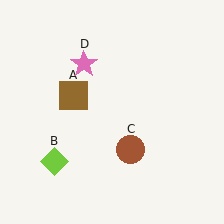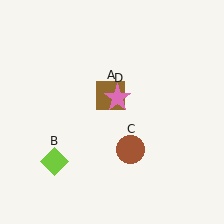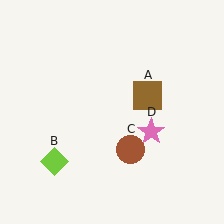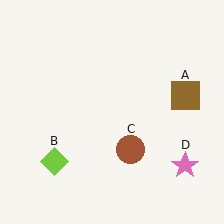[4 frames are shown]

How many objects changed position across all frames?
2 objects changed position: brown square (object A), pink star (object D).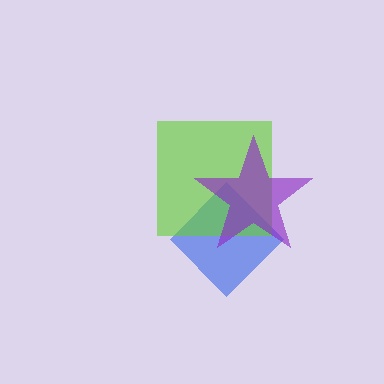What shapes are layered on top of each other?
The layered shapes are: a blue diamond, a lime square, a purple star.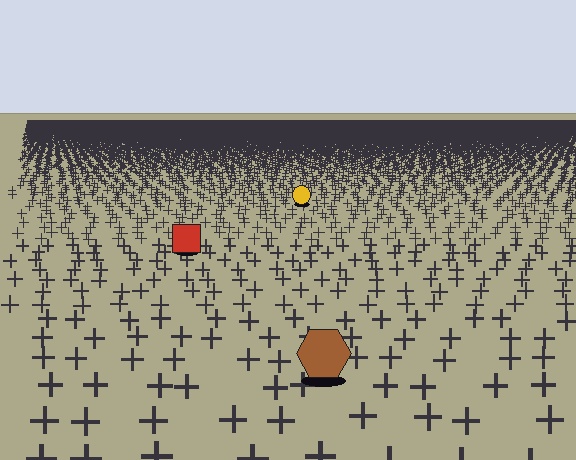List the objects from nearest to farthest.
From nearest to farthest: the brown hexagon, the red square, the yellow circle.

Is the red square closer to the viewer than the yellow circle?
Yes. The red square is closer — you can tell from the texture gradient: the ground texture is coarser near it.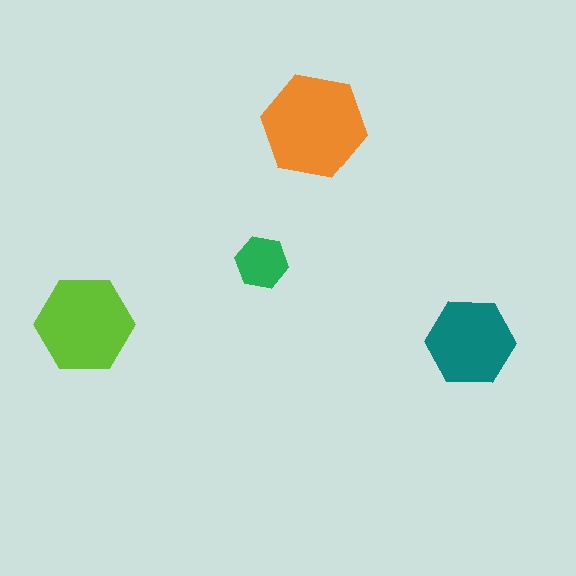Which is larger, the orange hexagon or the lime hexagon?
The orange one.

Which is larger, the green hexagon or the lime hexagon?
The lime one.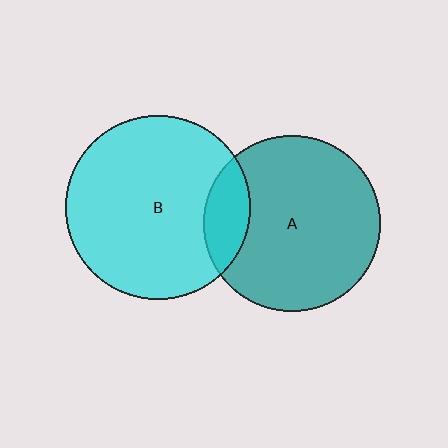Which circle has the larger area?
Circle B (cyan).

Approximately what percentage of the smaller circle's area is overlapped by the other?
Approximately 15%.